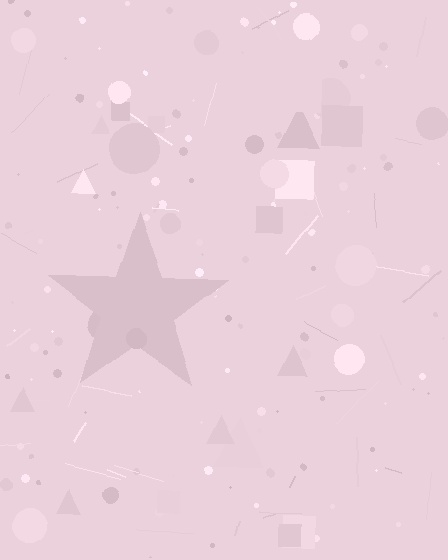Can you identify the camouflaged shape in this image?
The camouflaged shape is a star.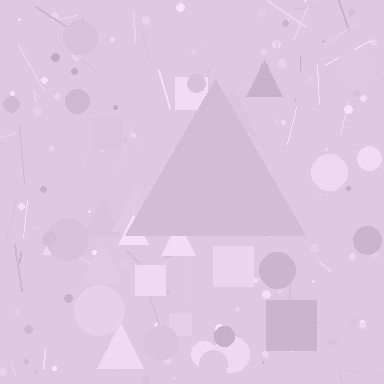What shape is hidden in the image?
A triangle is hidden in the image.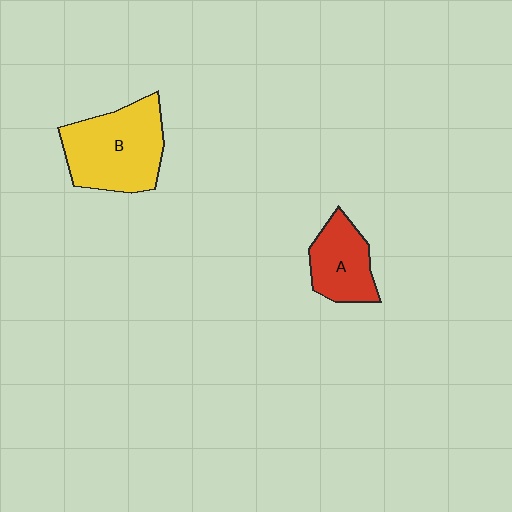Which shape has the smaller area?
Shape A (red).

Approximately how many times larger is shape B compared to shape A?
Approximately 1.7 times.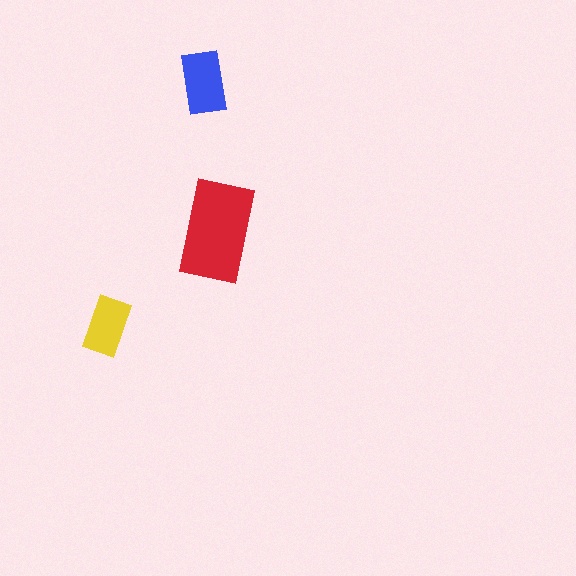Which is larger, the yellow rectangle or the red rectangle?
The red one.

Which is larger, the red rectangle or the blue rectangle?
The red one.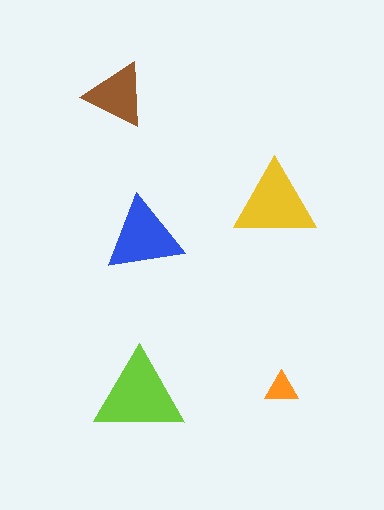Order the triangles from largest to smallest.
the lime one, the yellow one, the blue one, the brown one, the orange one.